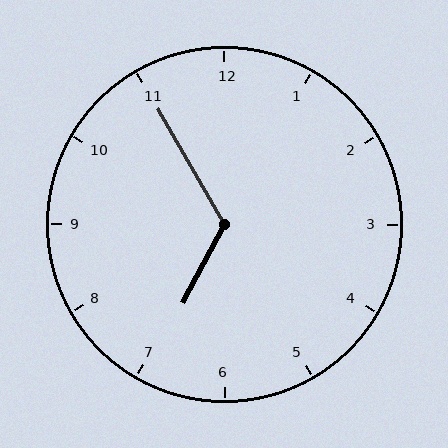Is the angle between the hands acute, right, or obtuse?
It is obtuse.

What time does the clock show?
6:55.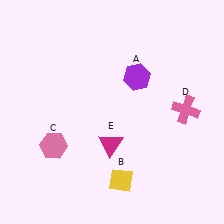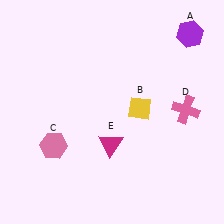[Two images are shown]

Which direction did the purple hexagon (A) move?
The purple hexagon (A) moved right.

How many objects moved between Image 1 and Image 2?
2 objects moved between the two images.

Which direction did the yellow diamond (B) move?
The yellow diamond (B) moved up.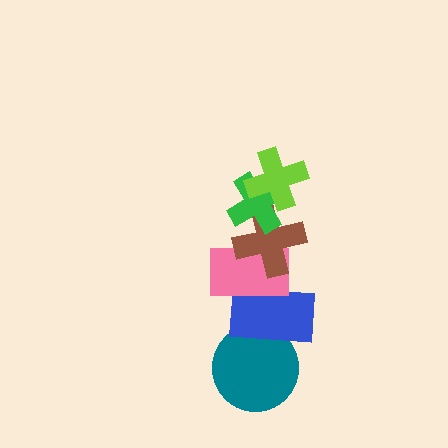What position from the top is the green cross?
The green cross is 2nd from the top.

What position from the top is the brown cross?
The brown cross is 3rd from the top.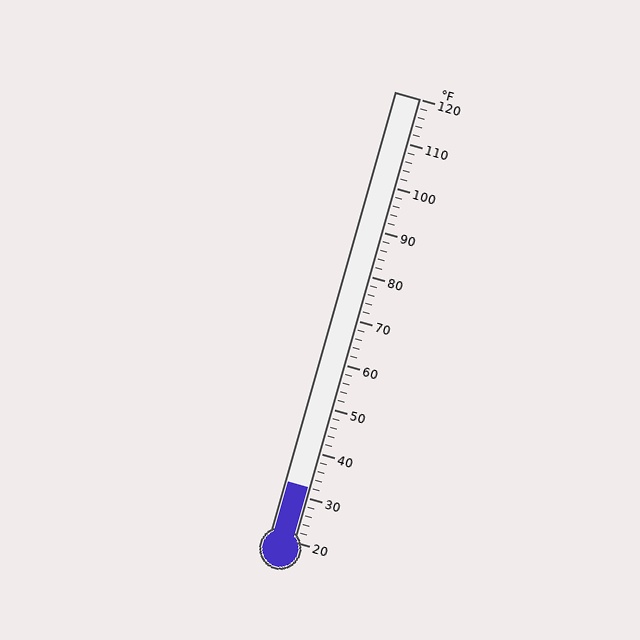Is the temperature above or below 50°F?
The temperature is below 50°F.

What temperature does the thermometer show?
The thermometer shows approximately 32°F.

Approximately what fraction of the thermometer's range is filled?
The thermometer is filled to approximately 10% of its range.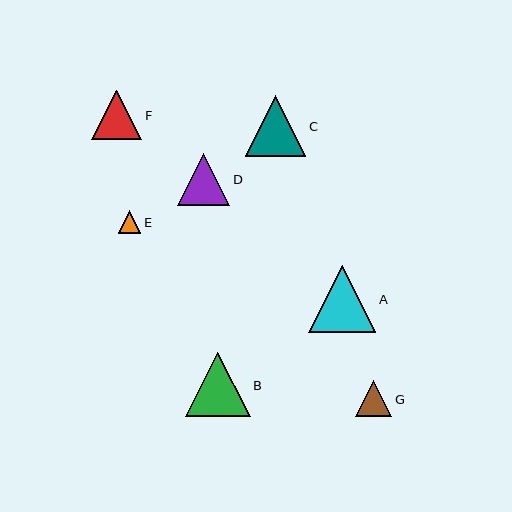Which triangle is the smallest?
Triangle E is the smallest with a size of approximately 23 pixels.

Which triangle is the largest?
Triangle A is the largest with a size of approximately 67 pixels.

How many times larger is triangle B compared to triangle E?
Triangle B is approximately 2.9 times the size of triangle E.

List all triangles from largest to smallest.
From largest to smallest: A, B, C, D, F, G, E.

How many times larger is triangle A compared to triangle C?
Triangle A is approximately 1.1 times the size of triangle C.